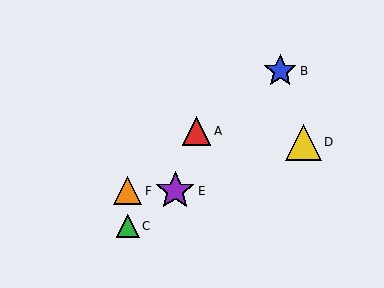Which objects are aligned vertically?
Objects C, F are aligned vertically.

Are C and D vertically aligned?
No, C is at x≈128 and D is at x≈303.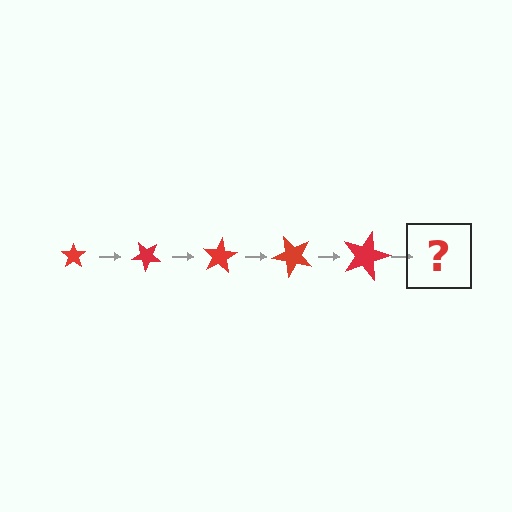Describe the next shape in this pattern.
It should be a star, larger than the previous one and rotated 200 degrees from the start.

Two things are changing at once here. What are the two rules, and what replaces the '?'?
The two rules are that the star grows larger each step and it rotates 40 degrees each step. The '?' should be a star, larger than the previous one and rotated 200 degrees from the start.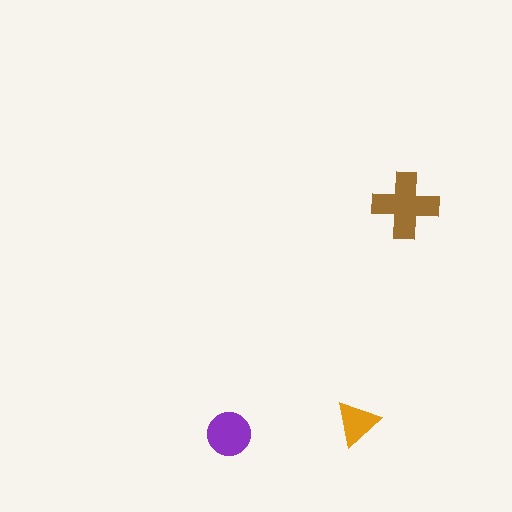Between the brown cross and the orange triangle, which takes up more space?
The brown cross.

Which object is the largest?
The brown cross.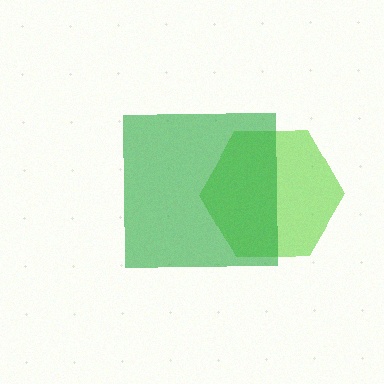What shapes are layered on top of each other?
The layered shapes are: a lime hexagon, a green square.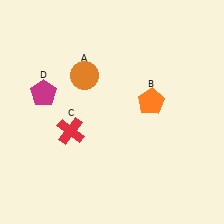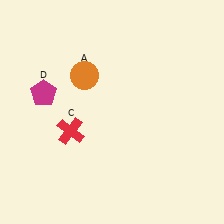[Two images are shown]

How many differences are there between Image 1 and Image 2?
There is 1 difference between the two images.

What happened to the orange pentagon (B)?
The orange pentagon (B) was removed in Image 2. It was in the top-right area of Image 1.